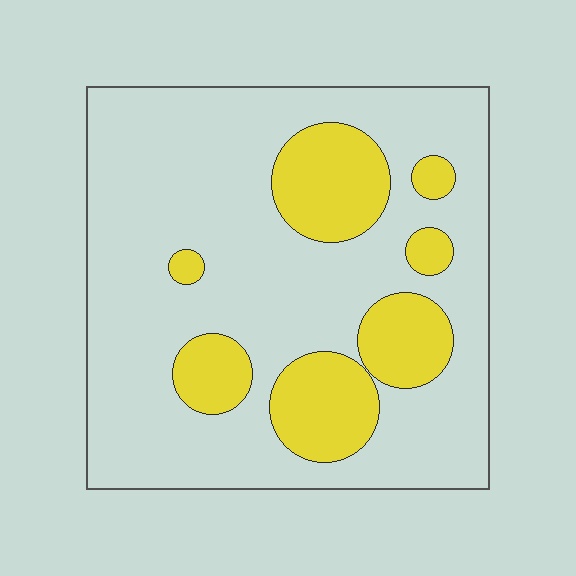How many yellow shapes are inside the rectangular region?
7.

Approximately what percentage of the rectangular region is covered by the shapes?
Approximately 25%.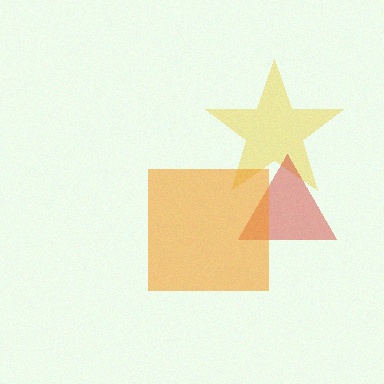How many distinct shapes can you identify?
There are 3 distinct shapes: a yellow star, a red triangle, an orange square.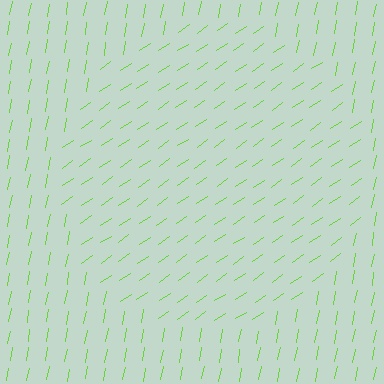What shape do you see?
I see a circle.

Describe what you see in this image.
The image is filled with small lime line segments. A circle region in the image has lines oriented differently from the surrounding lines, creating a visible texture boundary.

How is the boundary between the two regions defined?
The boundary is defined purely by a change in line orientation (approximately 45 degrees difference). All lines are the same color and thickness.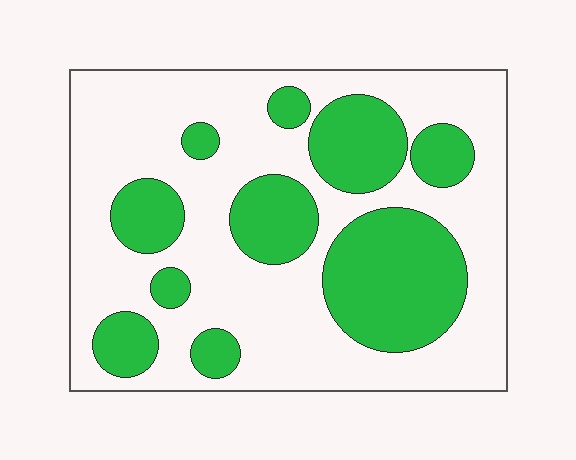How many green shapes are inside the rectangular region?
10.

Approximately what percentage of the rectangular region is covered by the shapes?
Approximately 35%.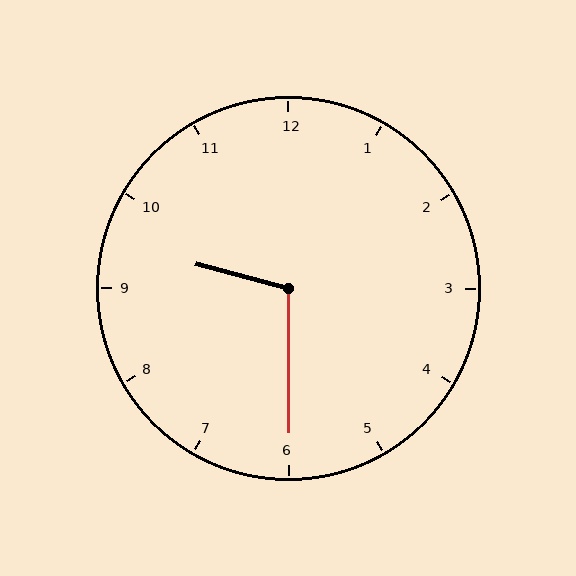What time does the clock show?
9:30.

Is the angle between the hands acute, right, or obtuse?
It is obtuse.